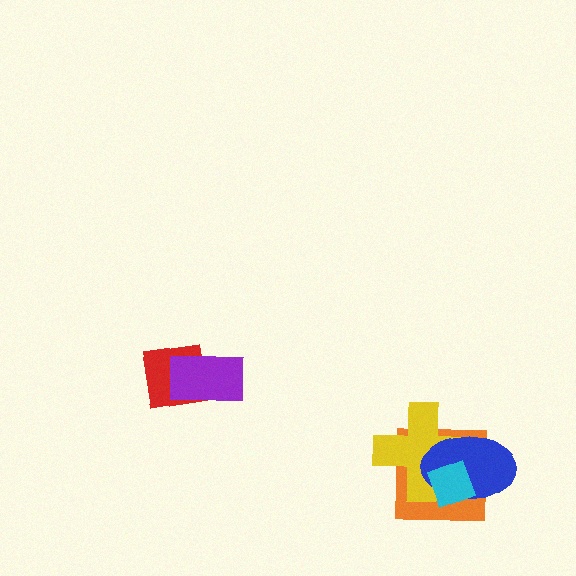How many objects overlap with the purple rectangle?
1 object overlaps with the purple rectangle.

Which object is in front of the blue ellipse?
The cyan diamond is in front of the blue ellipse.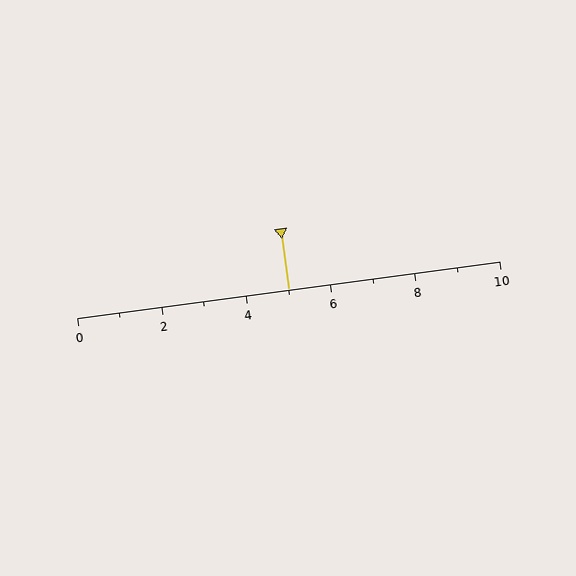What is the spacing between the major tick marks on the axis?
The major ticks are spaced 2 apart.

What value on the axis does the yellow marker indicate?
The marker indicates approximately 5.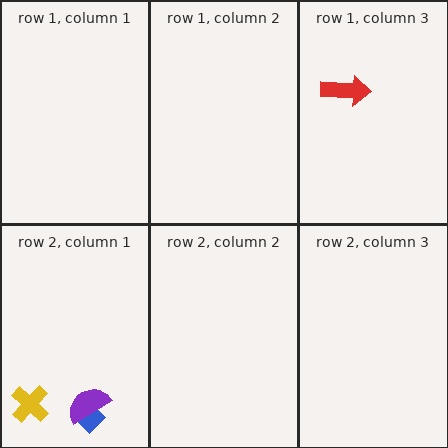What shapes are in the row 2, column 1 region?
The yellow cross, the blue diamond, the purple semicircle.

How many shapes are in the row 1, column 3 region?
1.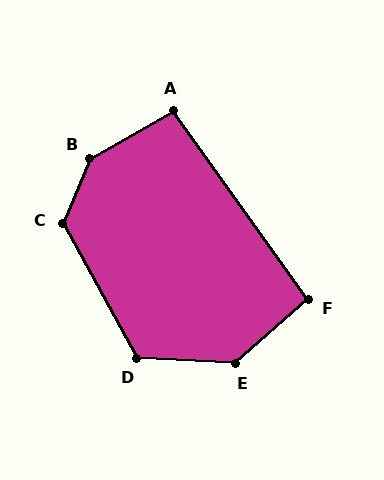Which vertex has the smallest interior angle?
F, at approximately 96 degrees.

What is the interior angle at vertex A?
Approximately 96 degrees (obtuse).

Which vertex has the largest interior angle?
B, at approximately 143 degrees.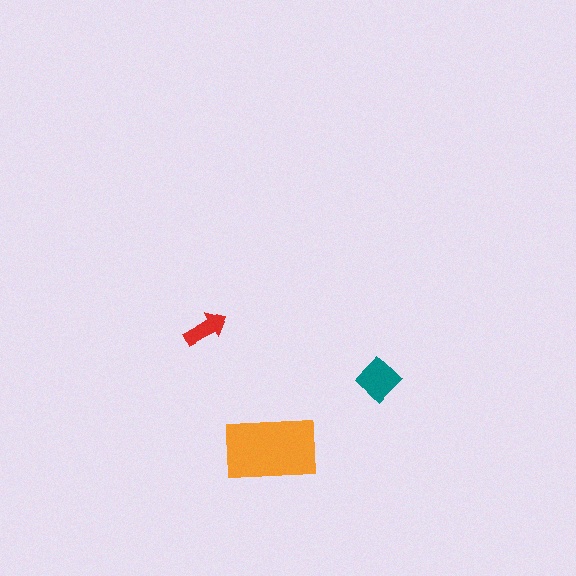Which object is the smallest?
The red arrow.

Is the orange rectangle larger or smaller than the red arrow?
Larger.